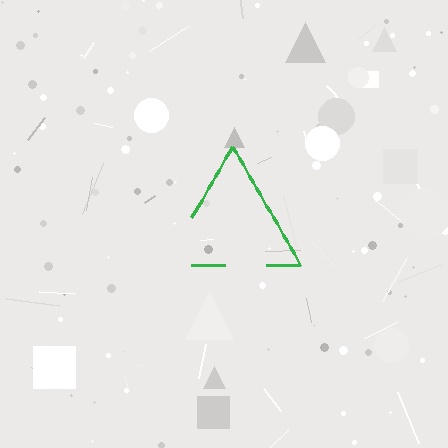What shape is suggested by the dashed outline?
The dashed outline suggests a triangle.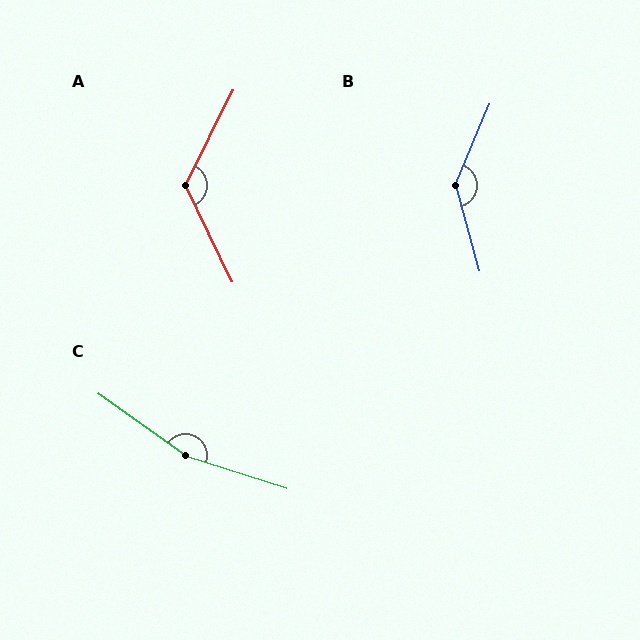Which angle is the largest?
C, at approximately 162 degrees.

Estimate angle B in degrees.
Approximately 142 degrees.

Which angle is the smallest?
A, at approximately 128 degrees.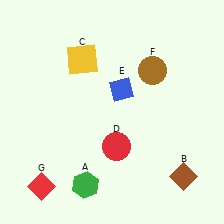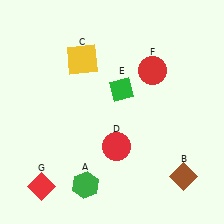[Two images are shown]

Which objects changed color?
E changed from blue to green. F changed from brown to red.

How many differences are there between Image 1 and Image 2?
There are 2 differences between the two images.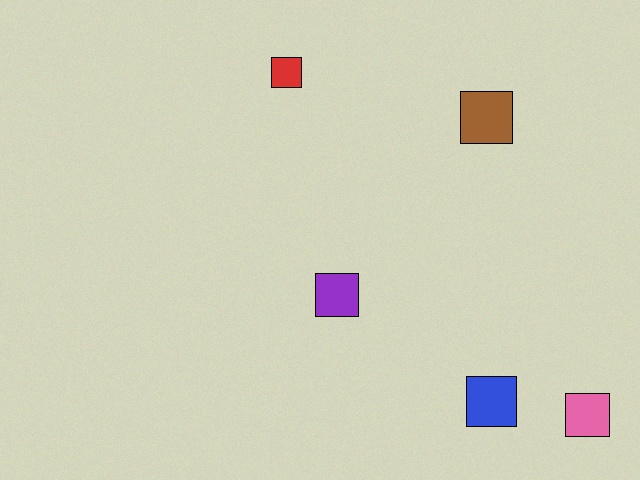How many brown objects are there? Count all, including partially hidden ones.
There is 1 brown object.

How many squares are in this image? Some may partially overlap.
There are 5 squares.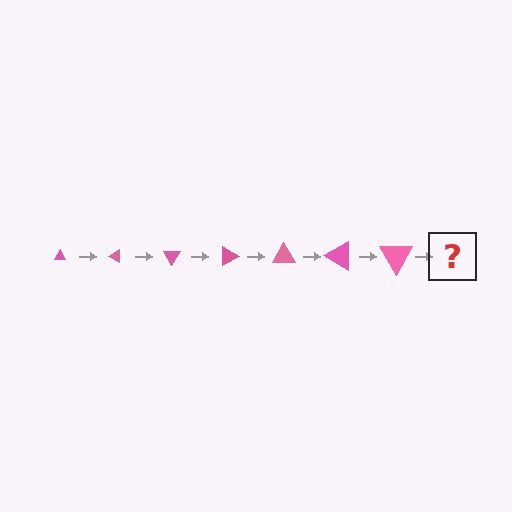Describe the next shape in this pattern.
It should be a triangle, larger than the previous one and rotated 210 degrees from the start.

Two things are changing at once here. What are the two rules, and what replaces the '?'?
The two rules are that the triangle grows larger each step and it rotates 30 degrees each step. The '?' should be a triangle, larger than the previous one and rotated 210 degrees from the start.